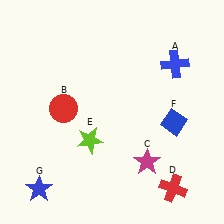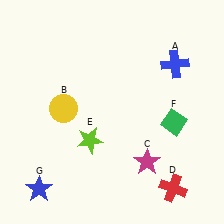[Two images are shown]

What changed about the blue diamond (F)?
In Image 1, F is blue. In Image 2, it changed to green.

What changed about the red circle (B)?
In Image 1, B is red. In Image 2, it changed to yellow.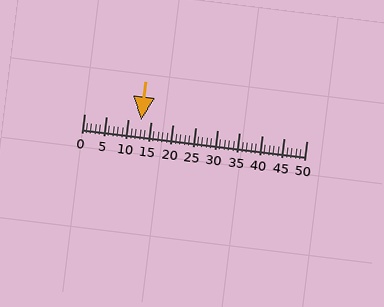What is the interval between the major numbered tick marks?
The major tick marks are spaced 5 units apart.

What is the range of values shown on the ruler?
The ruler shows values from 0 to 50.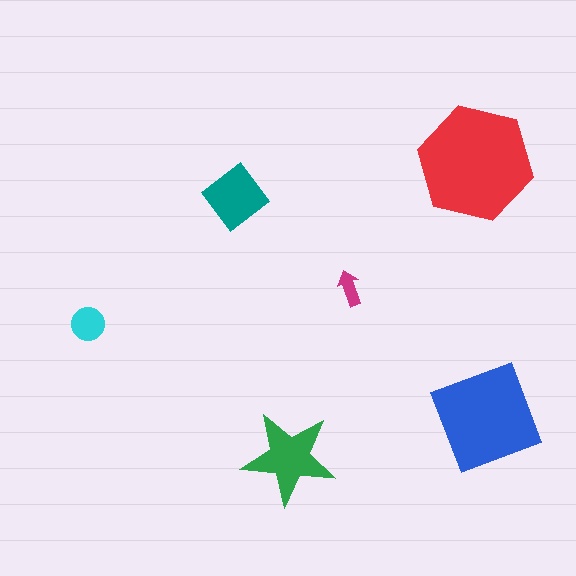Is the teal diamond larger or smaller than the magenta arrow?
Larger.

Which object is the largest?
The red hexagon.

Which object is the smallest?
The magenta arrow.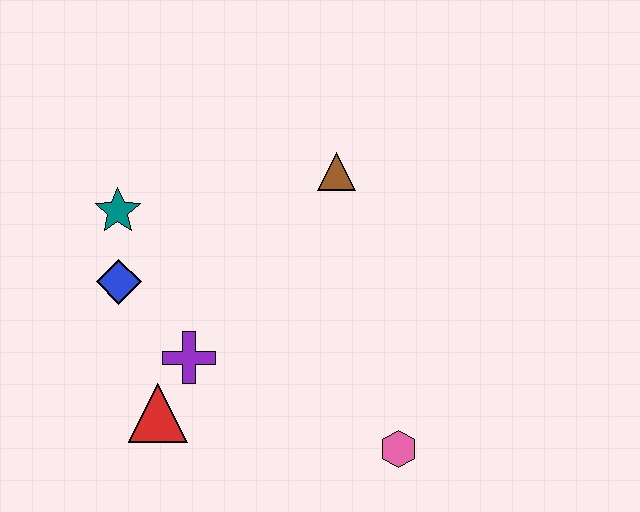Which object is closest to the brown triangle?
The teal star is closest to the brown triangle.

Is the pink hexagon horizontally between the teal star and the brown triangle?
No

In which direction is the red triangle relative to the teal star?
The red triangle is below the teal star.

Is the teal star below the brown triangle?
Yes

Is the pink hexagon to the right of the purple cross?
Yes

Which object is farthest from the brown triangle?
The red triangle is farthest from the brown triangle.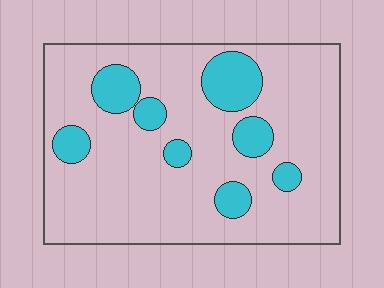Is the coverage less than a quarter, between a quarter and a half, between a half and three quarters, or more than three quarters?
Less than a quarter.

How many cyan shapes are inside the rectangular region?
8.